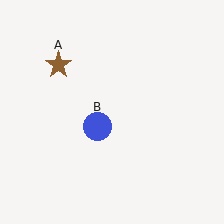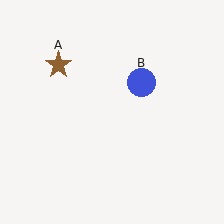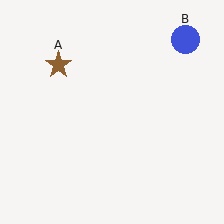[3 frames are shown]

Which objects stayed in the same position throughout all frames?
Brown star (object A) remained stationary.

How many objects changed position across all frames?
1 object changed position: blue circle (object B).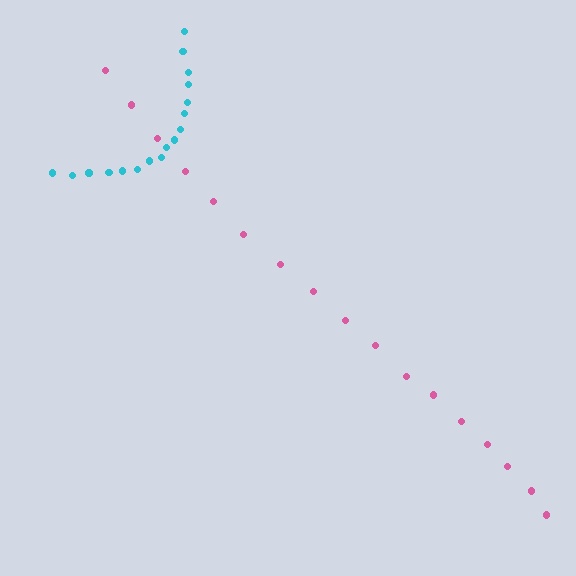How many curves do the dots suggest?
There are 2 distinct paths.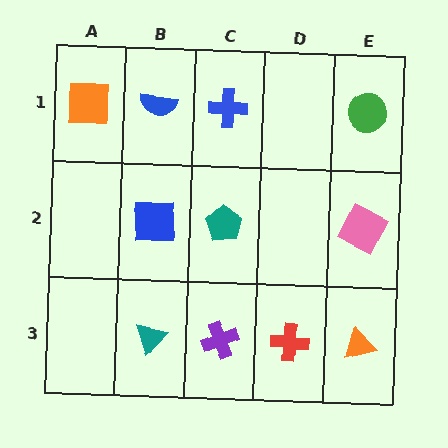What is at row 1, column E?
A green circle.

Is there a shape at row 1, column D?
No, that cell is empty.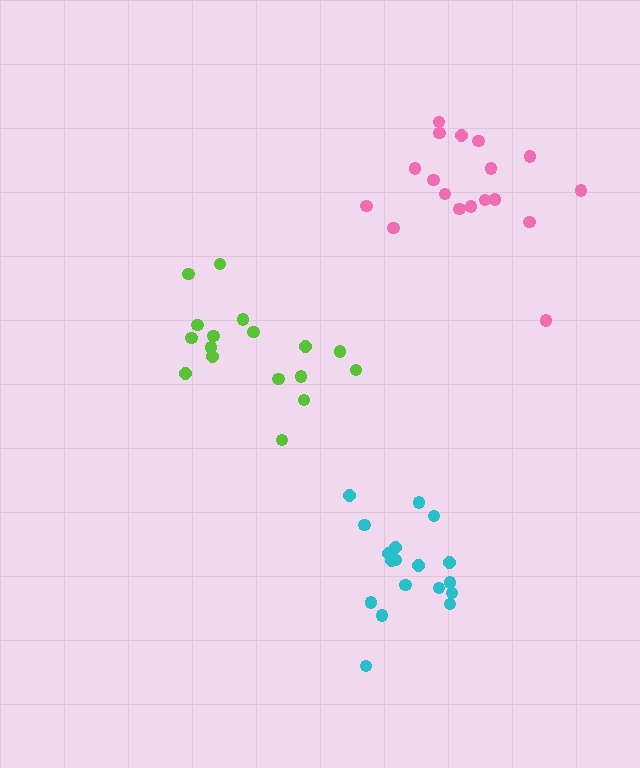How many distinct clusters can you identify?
There are 3 distinct clusters.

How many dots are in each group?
Group 1: 17 dots, Group 2: 19 dots, Group 3: 18 dots (54 total).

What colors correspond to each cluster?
The clusters are colored: lime, cyan, pink.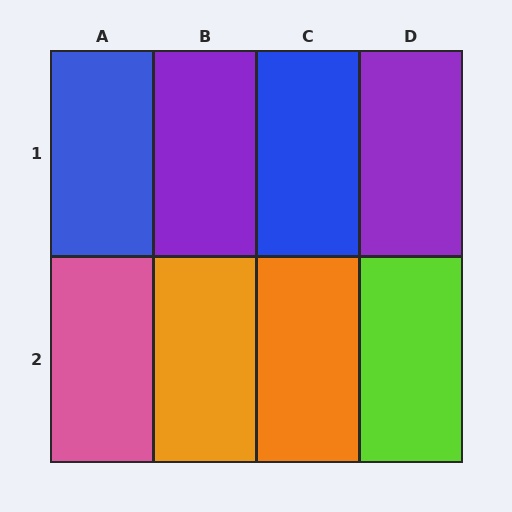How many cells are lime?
1 cell is lime.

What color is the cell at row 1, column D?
Purple.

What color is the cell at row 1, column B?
Purple.